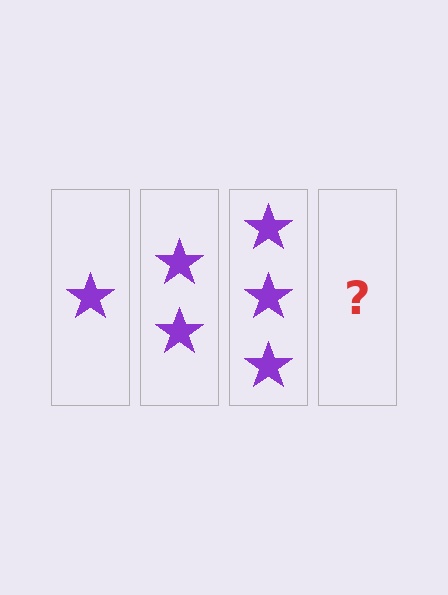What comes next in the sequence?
The next element should be 4 stars.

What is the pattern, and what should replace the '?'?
The pattern is that each step adds one more star. The '?' should be 4 stars.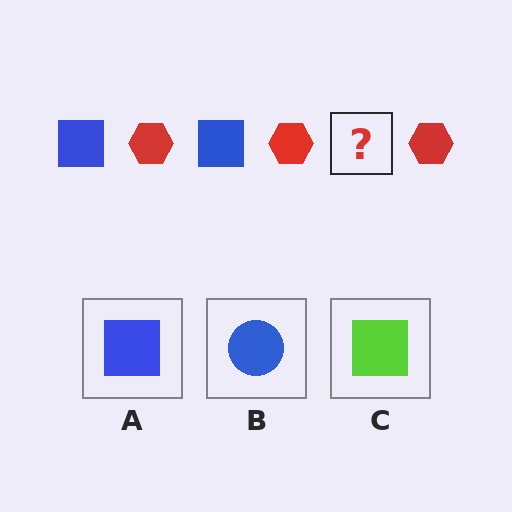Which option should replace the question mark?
Option A.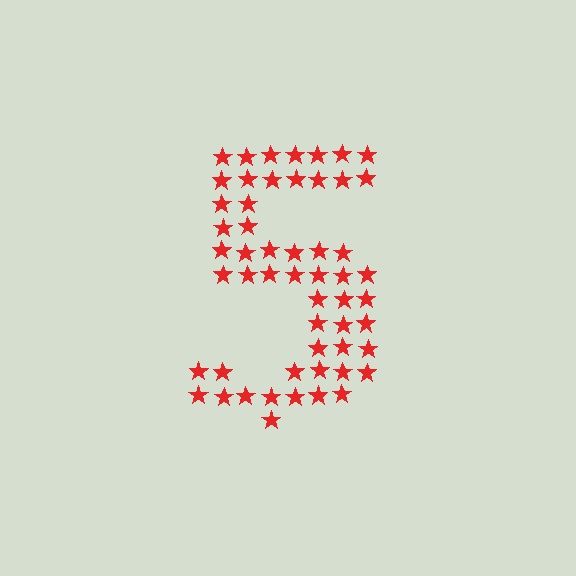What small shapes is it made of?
It is made of small stars.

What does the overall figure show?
The overall figure shows the digit 5.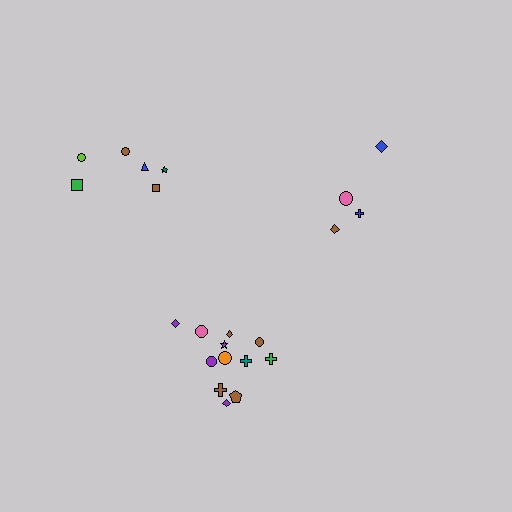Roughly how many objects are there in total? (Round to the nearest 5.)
Roughly 20 objects in total.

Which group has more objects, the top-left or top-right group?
The top-left group.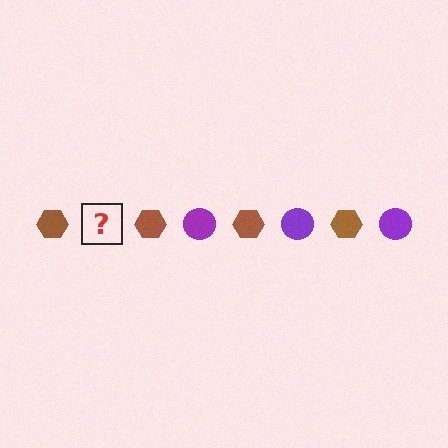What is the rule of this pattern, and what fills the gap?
The rule is that the pattern alternates between brown hexagon and purple circle. The gap should be filled with a purple circle.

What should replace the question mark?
The question mark should be replaced with a purple circle.